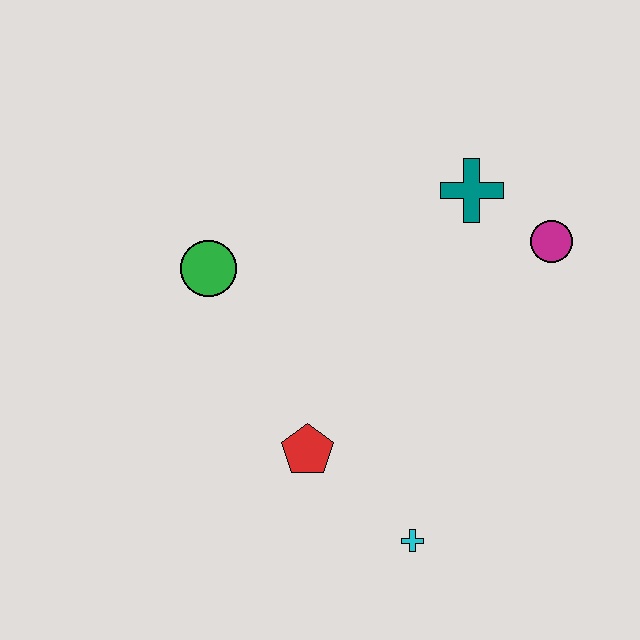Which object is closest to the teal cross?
The magenta circle is closest to the teal cross.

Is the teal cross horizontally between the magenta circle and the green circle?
Yes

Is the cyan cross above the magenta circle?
No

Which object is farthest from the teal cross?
The cyan cross is farthest from the teal cross.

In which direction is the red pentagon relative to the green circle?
The red pentagon is below the green circle.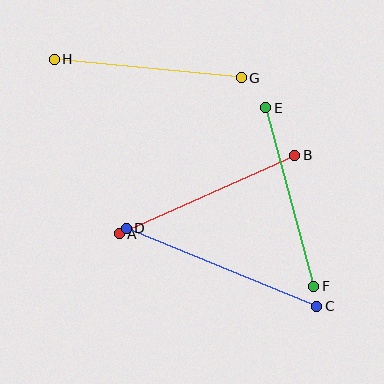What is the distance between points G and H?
The distance is approximately 188 pixels.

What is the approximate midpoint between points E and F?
The midpoint is at approximately (290, 197) pixels.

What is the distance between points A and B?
The distance is approximately 192 pixels.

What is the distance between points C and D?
The distance is approximately 205 pixels.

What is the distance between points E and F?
The distance is approximately 185 pixels.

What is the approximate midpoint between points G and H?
The midpoint is at approximately (148, 68) pixels.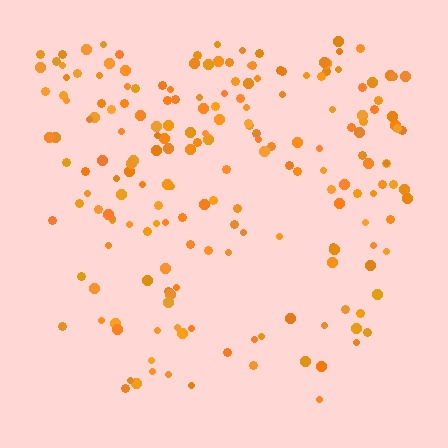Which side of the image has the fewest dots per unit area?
The bottom.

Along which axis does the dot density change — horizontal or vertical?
Vertical.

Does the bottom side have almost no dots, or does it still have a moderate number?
Still a moderate number, just noticeably fewer than the top.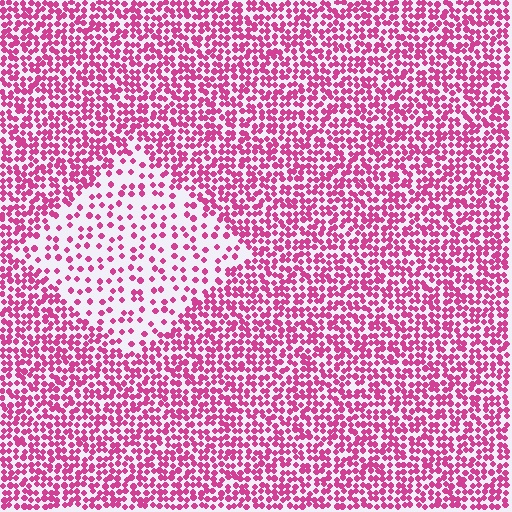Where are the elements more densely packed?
The elements are more densely packed outside the diamond boundary.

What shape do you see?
I see a diamond.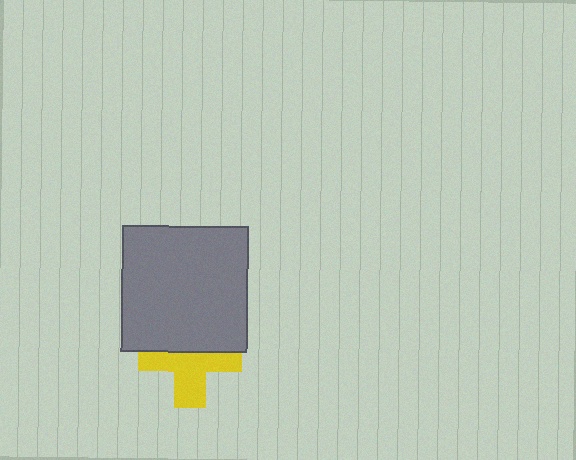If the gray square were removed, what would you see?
You would see the complete yellow cross.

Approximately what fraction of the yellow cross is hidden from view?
Roughly 43% of the yellow cross is hidden behind the gray square.